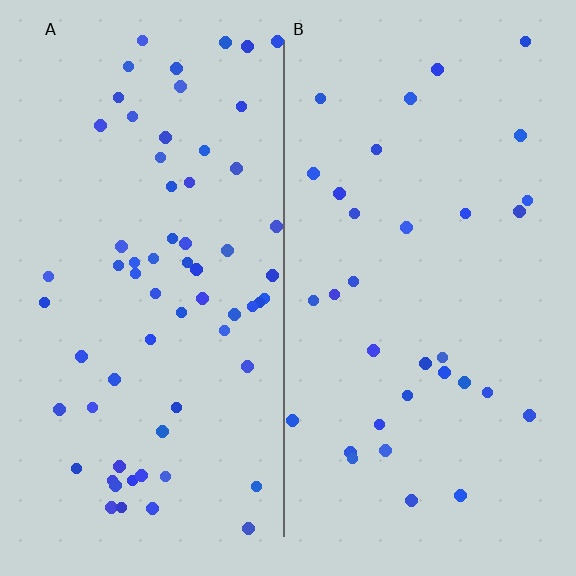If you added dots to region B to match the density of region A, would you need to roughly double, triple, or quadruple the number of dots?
Approximately double.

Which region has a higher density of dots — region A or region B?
A (the left).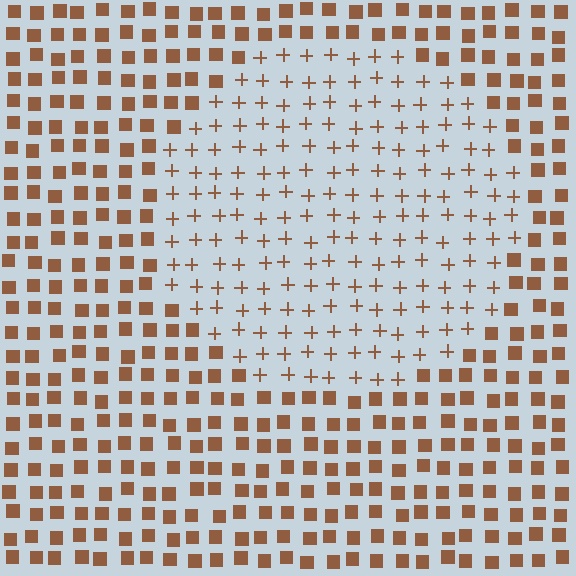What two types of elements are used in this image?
The image uses plus signs inside the circle region and squares outside it.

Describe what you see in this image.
The image is filled with small brown elements arranged in a uniform grid. A circle-shaped region contains plus signs, while the surrounding area contains squares. The boundary is defined purely by the change in element shape.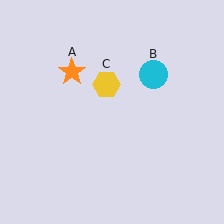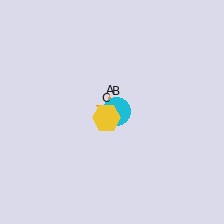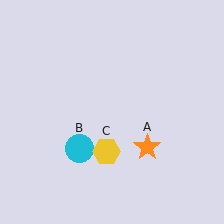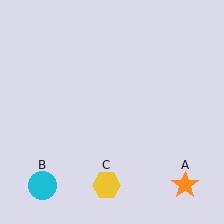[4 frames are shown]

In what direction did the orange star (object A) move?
The orange star (object A) moved down and to the right.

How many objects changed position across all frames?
3 objects changed position: orange star (object A), cyan circle (object B), yellow hexagon (object C).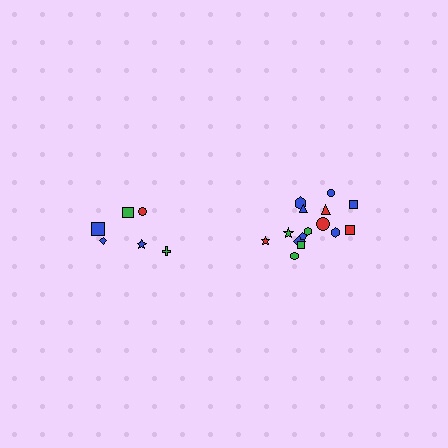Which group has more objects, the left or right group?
The right group.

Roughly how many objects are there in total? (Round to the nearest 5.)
Roughly 20 objects in total.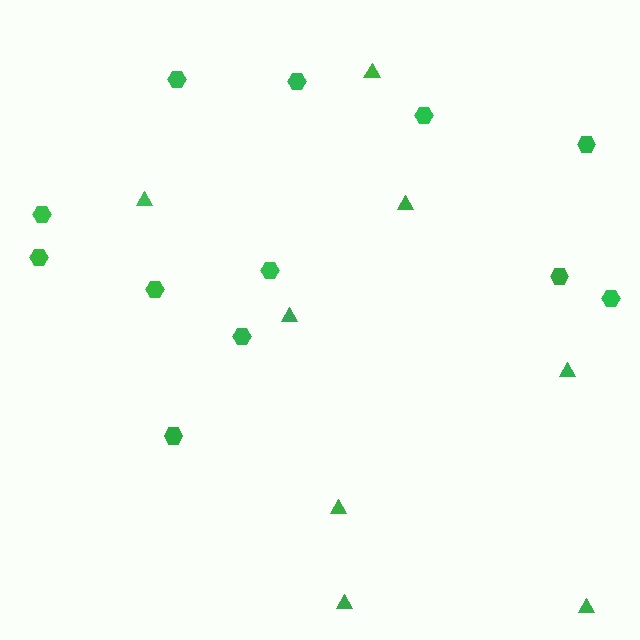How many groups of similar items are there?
There are 2 groups: one group of triangles (8) and one group of hexagons (12).